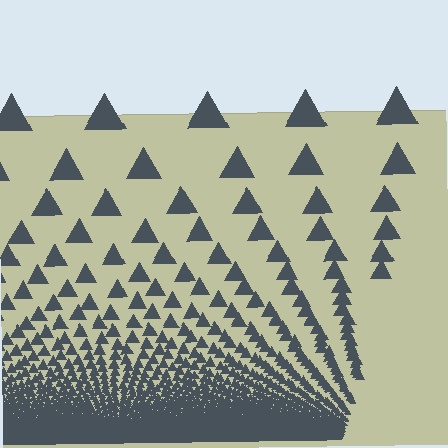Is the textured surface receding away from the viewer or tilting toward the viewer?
The surface appears to tilt toward the viewer. Texture elements get larger and sparser toward the top.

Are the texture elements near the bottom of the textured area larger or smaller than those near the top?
Smaller. The gradient is inverted — elements near the bottom are smaller and denser.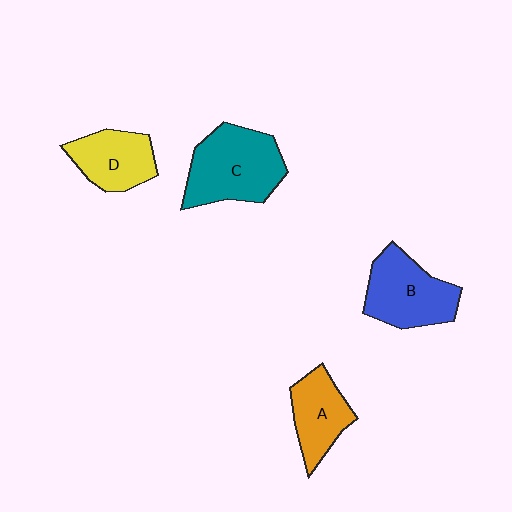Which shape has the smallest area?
Shape A (orange).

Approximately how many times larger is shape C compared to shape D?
Approximately 1.5 times.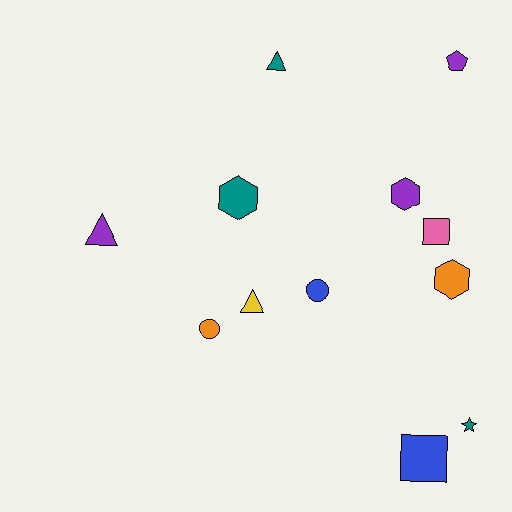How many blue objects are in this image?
There are 2 blue objects.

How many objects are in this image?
There are 12 objects.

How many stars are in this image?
There is 1 star.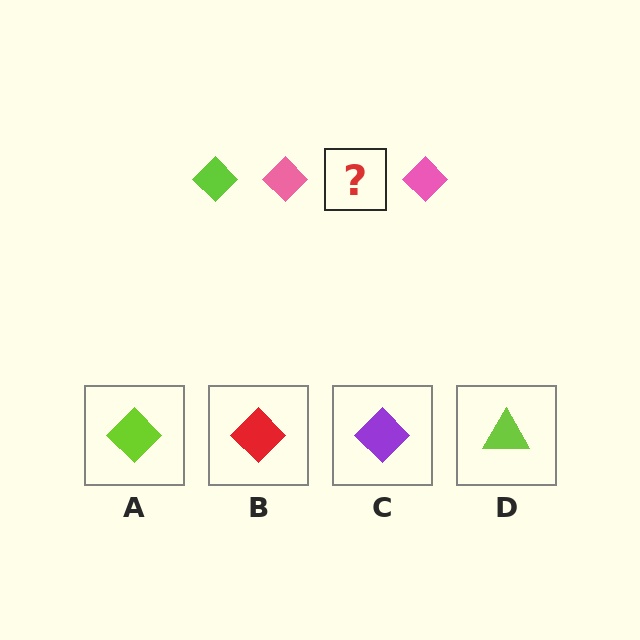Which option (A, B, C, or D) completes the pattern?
A.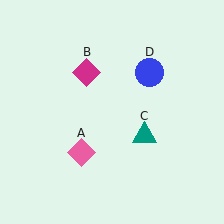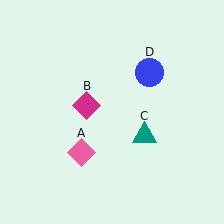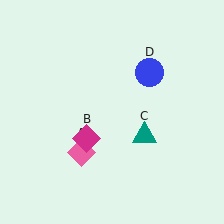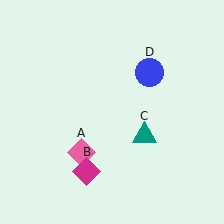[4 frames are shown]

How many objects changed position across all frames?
1 object changed position: magenta diamond (object B).